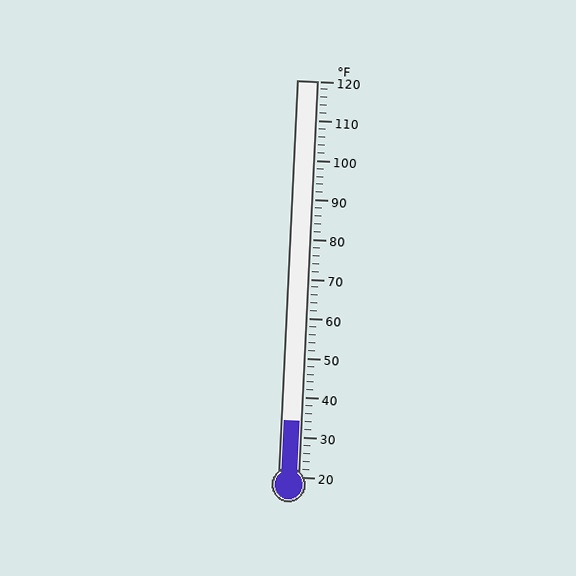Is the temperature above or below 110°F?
The temperature is below 110°F.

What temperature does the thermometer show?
The thermometer shows approximately 34°F.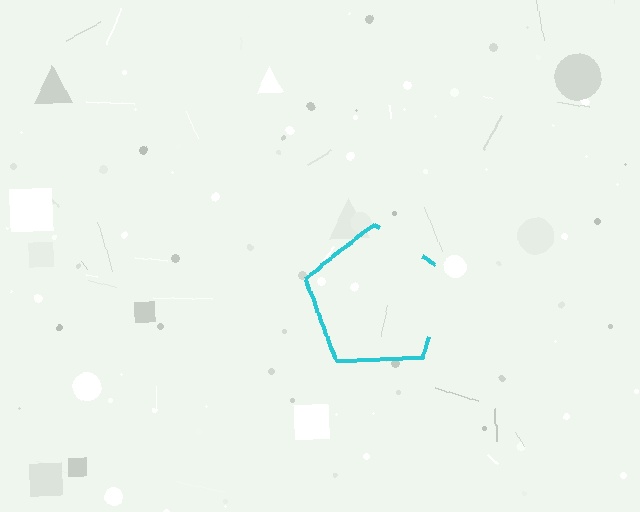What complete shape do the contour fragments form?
The contour fragments form a pentagon.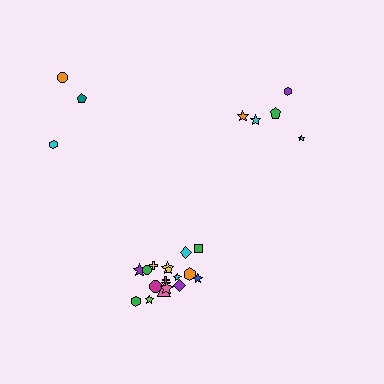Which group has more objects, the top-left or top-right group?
The top-right group.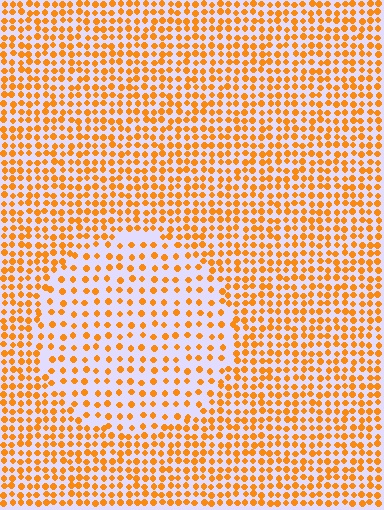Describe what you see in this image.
The image contains small orange elements arranged at two different densities. A circle-shaped region is visible where the elements are less densely packed than the surrounding area.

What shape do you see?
I see a circle.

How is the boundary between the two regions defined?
The boundary is defined by a change in element density (approximately 1.9x ratio). All elements are the same color, size, and shape.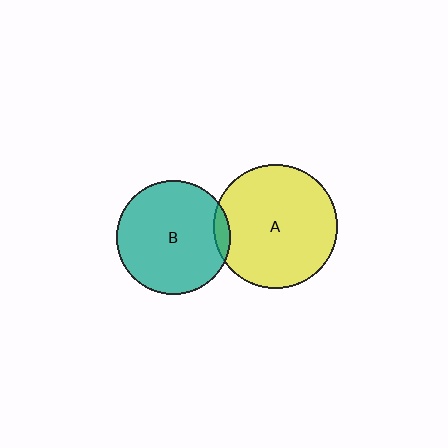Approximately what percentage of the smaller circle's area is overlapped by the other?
Approximately 5%.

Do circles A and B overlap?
Yes.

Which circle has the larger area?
Circle A (yellow).